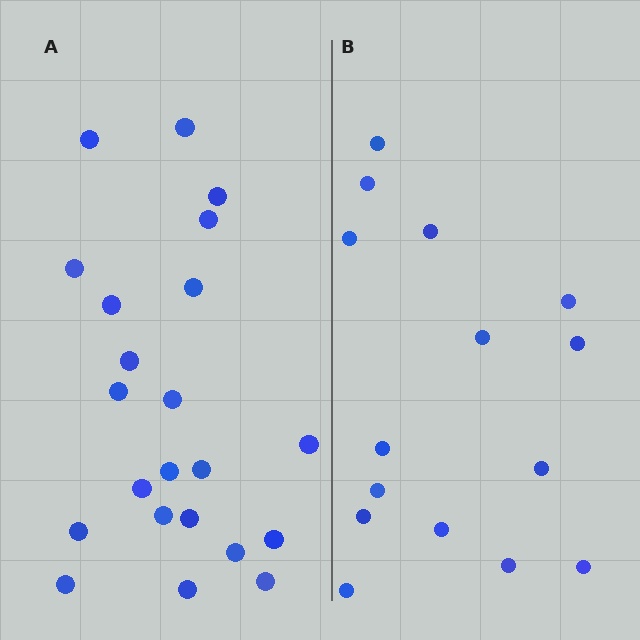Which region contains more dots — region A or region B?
Region A (the left region) has more dots.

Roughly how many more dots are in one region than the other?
Region A has roughly 8 or so more dots than region B.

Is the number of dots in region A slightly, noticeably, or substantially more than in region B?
Region A has substantially more. The ratio is roughly 1.5 to 1.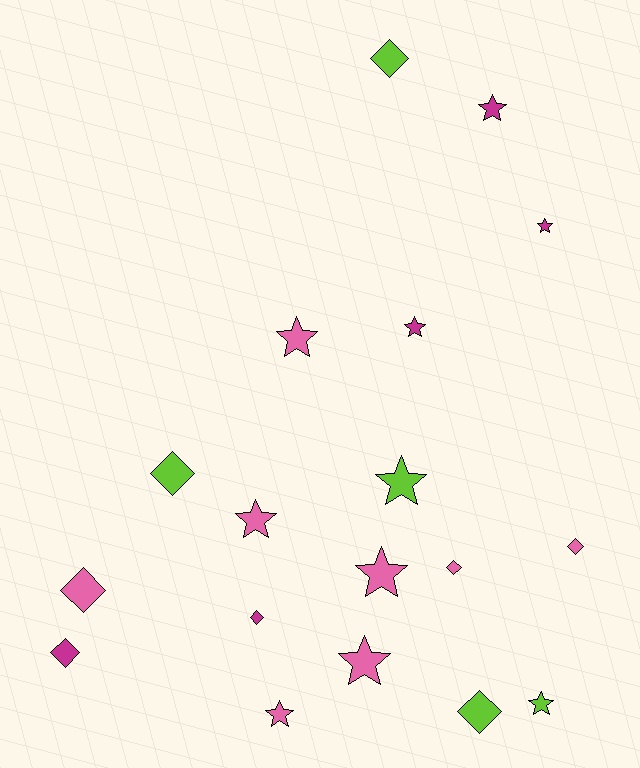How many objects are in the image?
There are 18 objects.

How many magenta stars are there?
There are 3 magenta stars.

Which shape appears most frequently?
Star, with 10 objects.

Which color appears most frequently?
Pink, with 8 objects.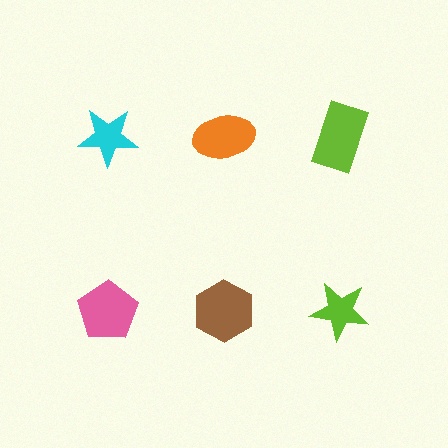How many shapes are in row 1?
3 shapes.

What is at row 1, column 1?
A cyan star.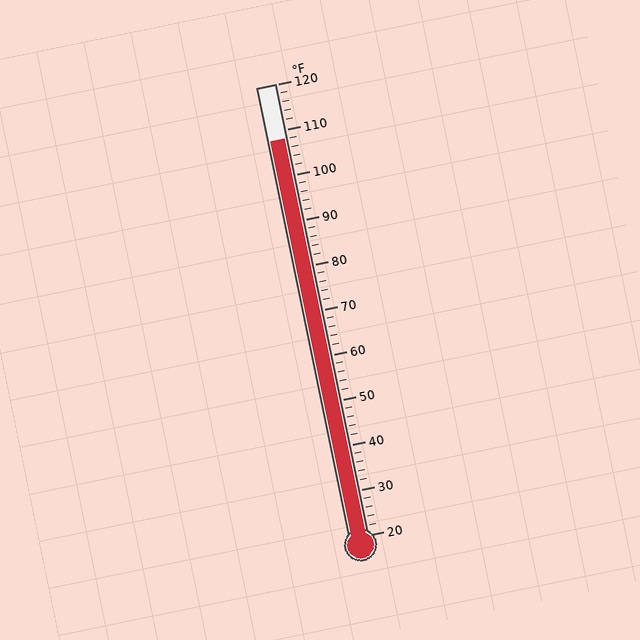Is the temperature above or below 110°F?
The temperature is below 110°F.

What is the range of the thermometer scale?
The thermometer scale ranges from 20°F to 120°F.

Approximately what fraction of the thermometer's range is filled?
The thermometer is filled to approximately 90% of its range.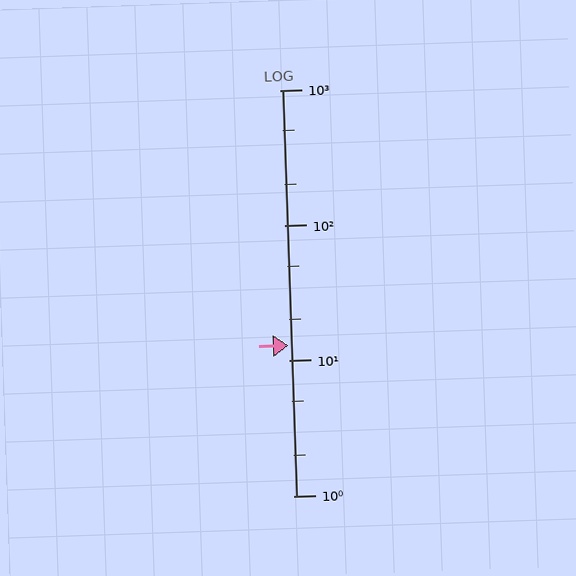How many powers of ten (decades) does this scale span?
The scale spans 3 decades, from 1 to 1000.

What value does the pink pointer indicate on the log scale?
The pointer indicates approximately 13.